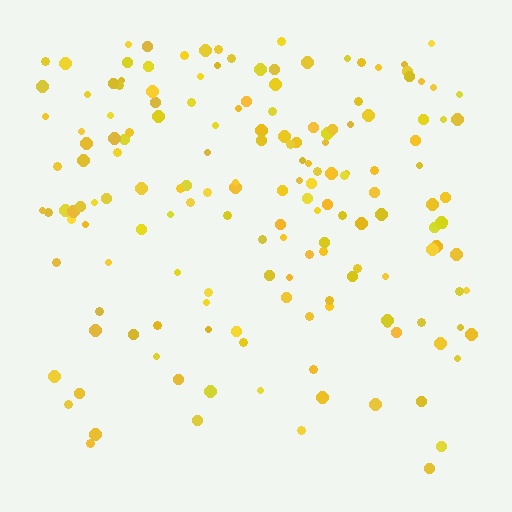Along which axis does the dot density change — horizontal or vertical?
Vertical.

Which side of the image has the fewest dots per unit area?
The bottom.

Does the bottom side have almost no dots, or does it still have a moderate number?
Still a moderate number, just noticeably fewer than the top.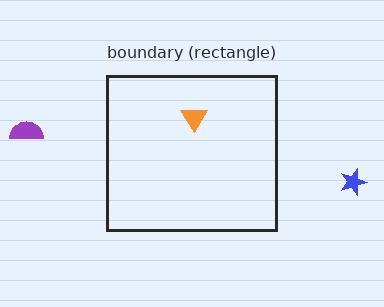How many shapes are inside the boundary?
1 inside, 2 outside.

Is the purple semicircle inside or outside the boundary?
Outside.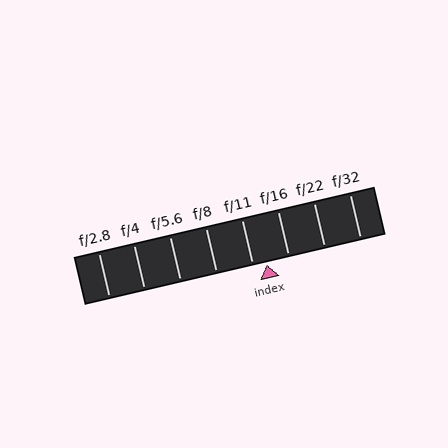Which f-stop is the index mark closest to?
The index mark is closest to f/11.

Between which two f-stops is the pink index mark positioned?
The index mark is between f/11 and f/16.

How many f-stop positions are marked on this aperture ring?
There are 8 f-stop positions marked.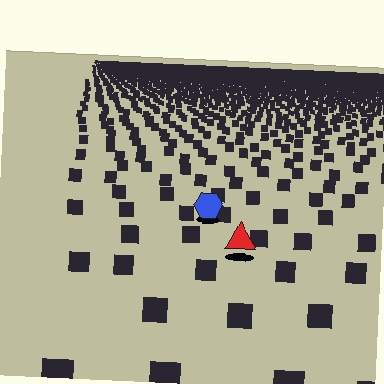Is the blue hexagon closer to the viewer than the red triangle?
No. The red triangle is closer — you can tell from the texture gradient: the ground texture is coarser near it.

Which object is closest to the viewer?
The red triangle is closest. The texture marks near it are larger and more spread out.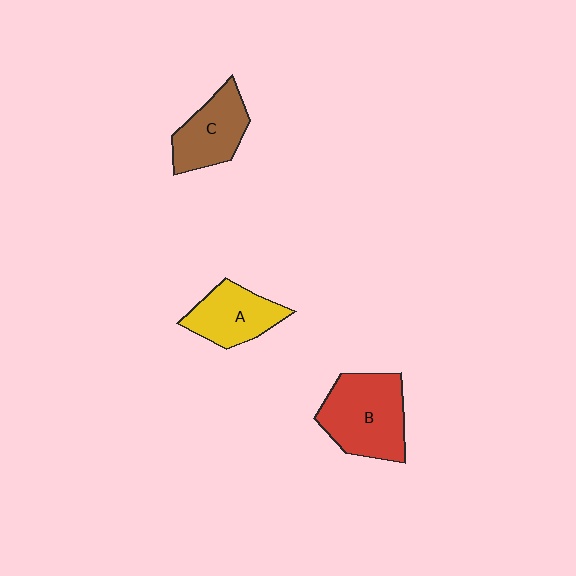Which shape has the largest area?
Shape B (red).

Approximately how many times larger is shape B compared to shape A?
Approximately 1.4 times.